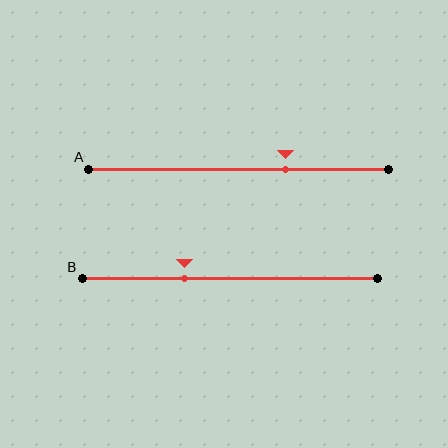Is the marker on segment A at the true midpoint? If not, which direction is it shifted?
No, the marker on segment A is shifted to the right by about 16% of the segment length.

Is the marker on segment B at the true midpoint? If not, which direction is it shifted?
No, the marker on segment B is shifted to the left by about 15% of the segment length.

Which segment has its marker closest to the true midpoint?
Segment B has its marker closest to the true midpoint.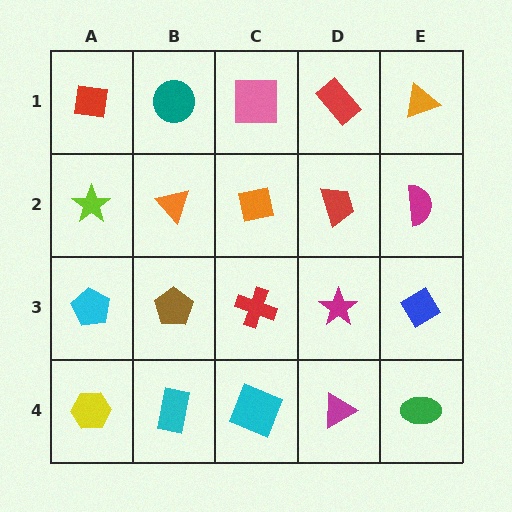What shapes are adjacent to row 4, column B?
A brown pentagon (row 3, column B), a yellow hexagon (row 4, column A), a cyan square (row 4, column C).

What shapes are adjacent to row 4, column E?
A blue diamond (row 3, column E), a magenta triangle (row 4, column D).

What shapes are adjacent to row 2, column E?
An orange triangle (row 1, column E), a blue diamond (row 3, column E), a red trapezoid (row 2, column D).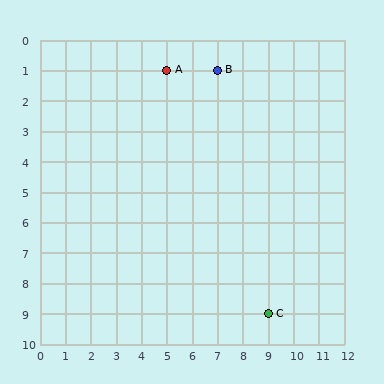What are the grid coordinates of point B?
Point B is at grid coordinates (7, 1).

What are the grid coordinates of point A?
Point A is at grid coordinates (5, 1).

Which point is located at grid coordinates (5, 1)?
Point A is at (5, 1).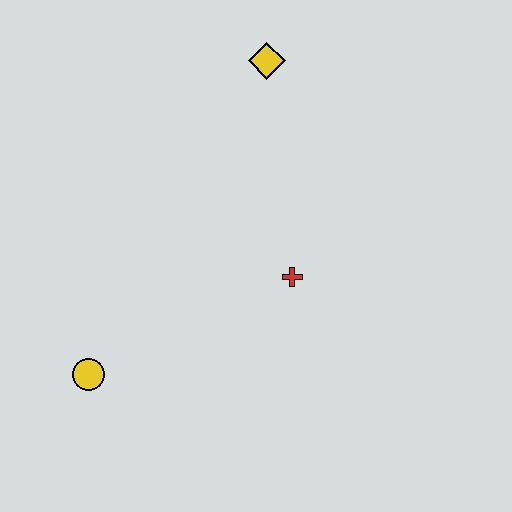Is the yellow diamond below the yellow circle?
No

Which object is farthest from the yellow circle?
The yellow diamond is farthest from the yellow circle.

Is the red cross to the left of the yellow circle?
No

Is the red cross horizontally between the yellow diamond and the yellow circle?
No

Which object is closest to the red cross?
The yellow diamond is closest to the red cross.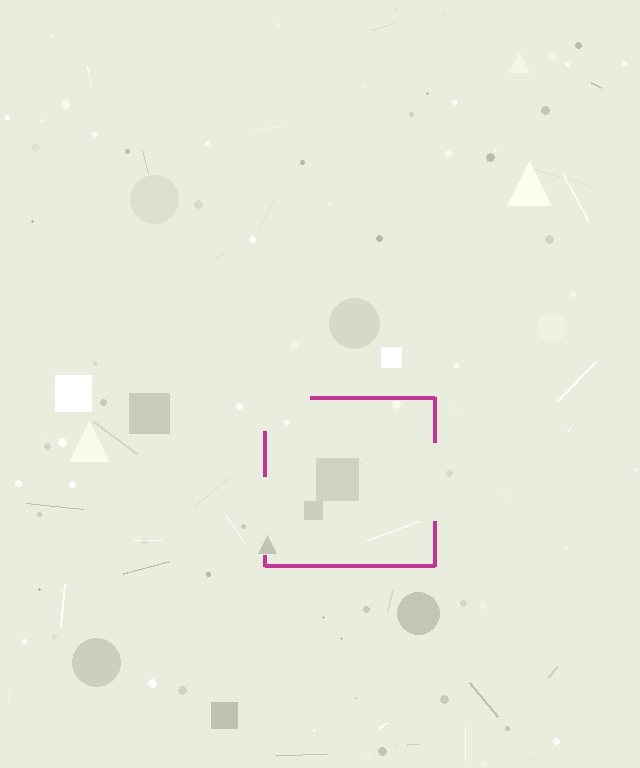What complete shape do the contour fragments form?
The contour fragments form a square.